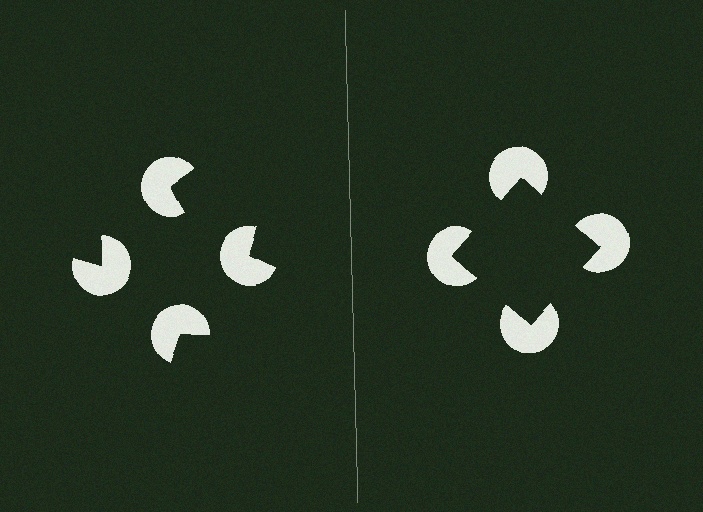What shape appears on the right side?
An illusory square.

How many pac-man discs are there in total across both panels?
8 — 4 on each side.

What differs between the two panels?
The pac-man discs are positioned identically on both sides; only the wedge orientations differ. On the right they align to a square; on the left they are misaligned.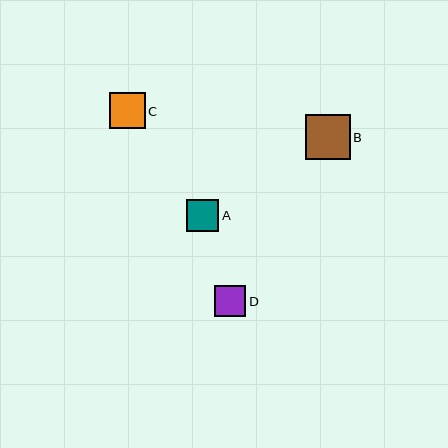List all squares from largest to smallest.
From largest to smallest: B, C, A, D.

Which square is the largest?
Square B is the largest with a size of approximately 45 pixels.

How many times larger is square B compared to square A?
Square B is approximately 1.4 times the size of square A.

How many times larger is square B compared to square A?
Square B is approximately 1.4 times the size of square A.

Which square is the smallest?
Square D is the smallest with a size of approximately 31 pixels.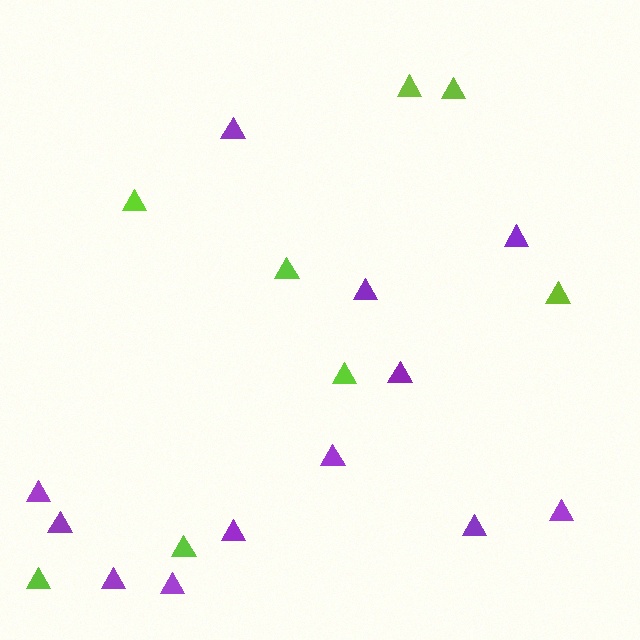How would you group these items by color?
There are 2 groups: one group of purple triangles (12) and one group of lime triangles (8).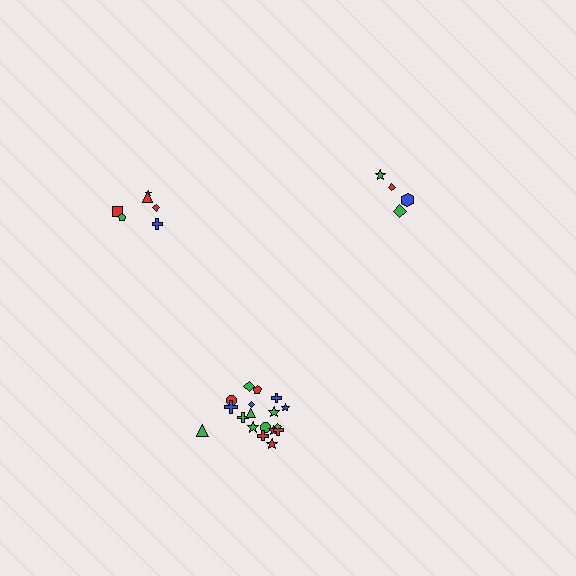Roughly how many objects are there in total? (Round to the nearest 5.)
Roughly 30 objects in total.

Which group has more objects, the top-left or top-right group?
The top-left group.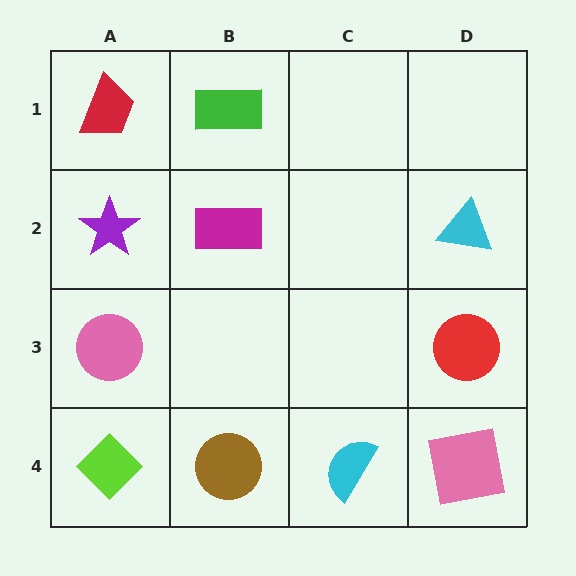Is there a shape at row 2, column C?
No, that cell is empty.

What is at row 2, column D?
A cyan triangle.